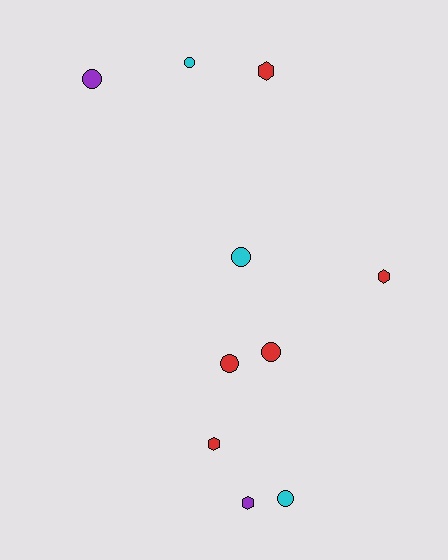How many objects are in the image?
There are 10 objects.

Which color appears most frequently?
Red, with 5 objects.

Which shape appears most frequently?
Circle, with 6 objects.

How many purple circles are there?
There is 1 purple circle.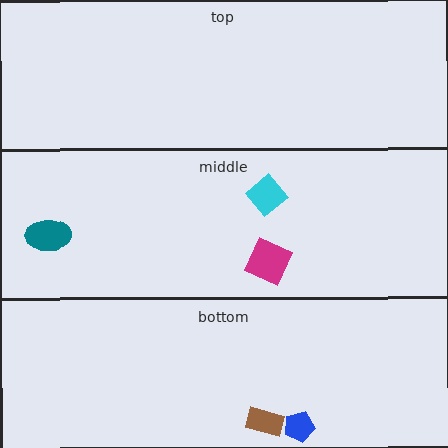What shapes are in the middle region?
The teal ellipse, the magenta square, the cyan diamond.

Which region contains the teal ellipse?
The middle region.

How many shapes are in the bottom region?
2.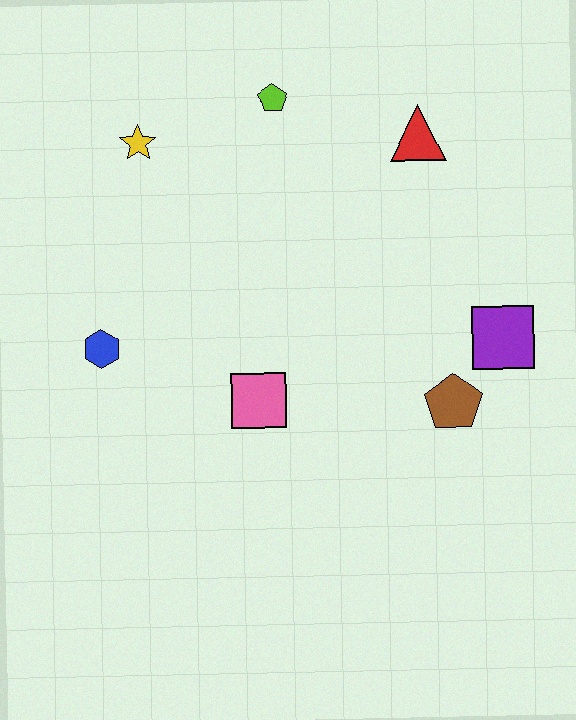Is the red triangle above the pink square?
Yes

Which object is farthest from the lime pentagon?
The brown pentagon is farthest from the lime pentagon.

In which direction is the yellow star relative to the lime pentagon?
The yellow star is to the left of the lime pentagon.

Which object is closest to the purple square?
The brown pentagon is closest to the purple square.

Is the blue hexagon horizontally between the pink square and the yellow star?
No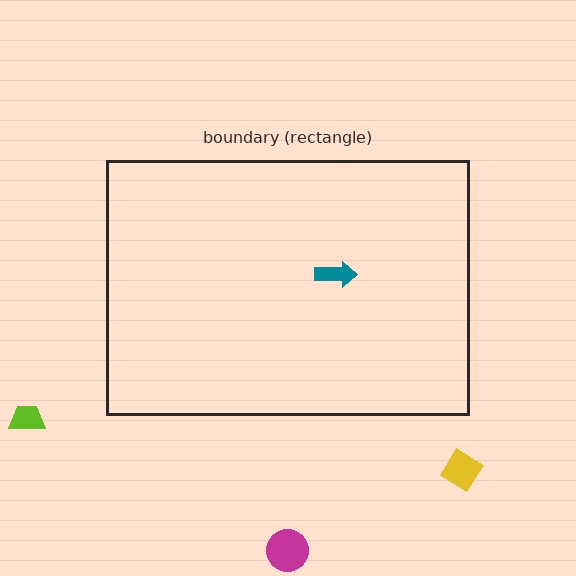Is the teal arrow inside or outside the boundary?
Inside.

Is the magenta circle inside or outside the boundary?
Outside.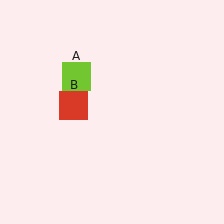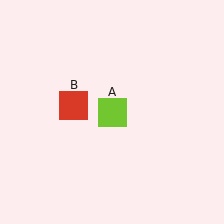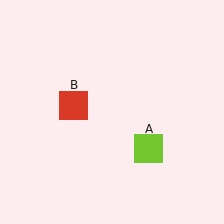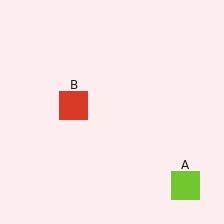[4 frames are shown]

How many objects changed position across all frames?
1 object changed position: lime square (object A).